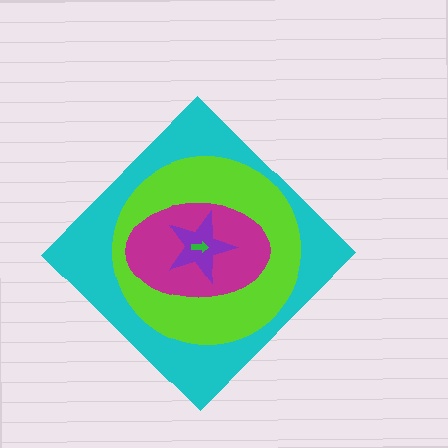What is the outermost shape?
The cyan diamond.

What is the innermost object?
The green arrow.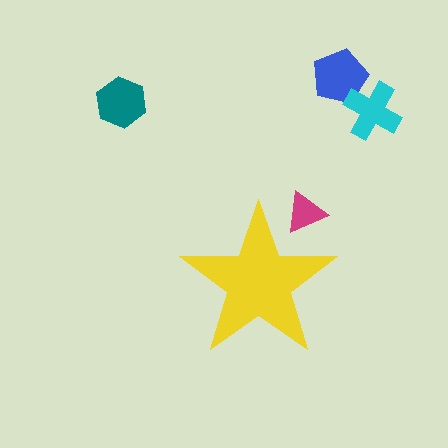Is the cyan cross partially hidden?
No, the cyan cross is fully visible.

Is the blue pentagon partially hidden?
No, the blue pentagon is fully visible.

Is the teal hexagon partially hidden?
No, the teal hexagon is fully visible.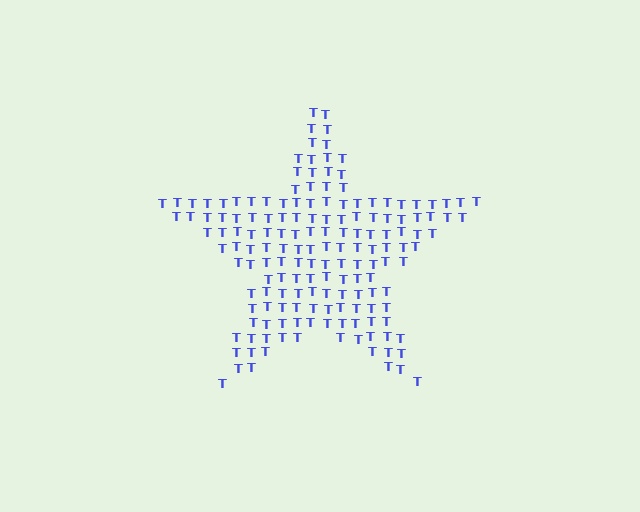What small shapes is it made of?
It is made of small letter T's.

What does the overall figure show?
The overall figure shows a star.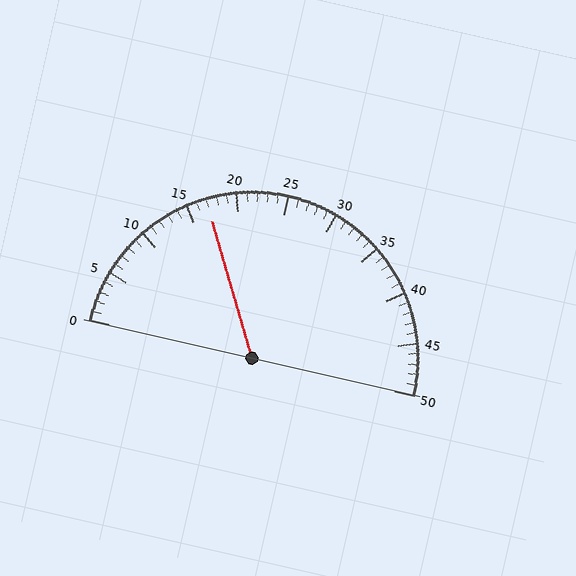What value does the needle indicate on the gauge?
The needle indicates approximately 17.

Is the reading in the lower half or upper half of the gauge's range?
The reading is in the lower half of the range (0 to 50).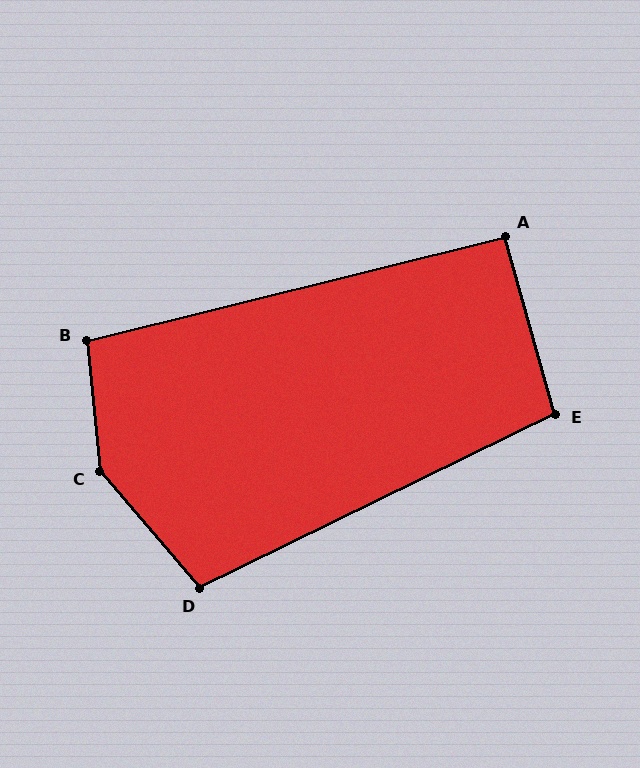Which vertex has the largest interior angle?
C, at approximately 145 degrees.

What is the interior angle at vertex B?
Approximately 98 degrees (obtuse).